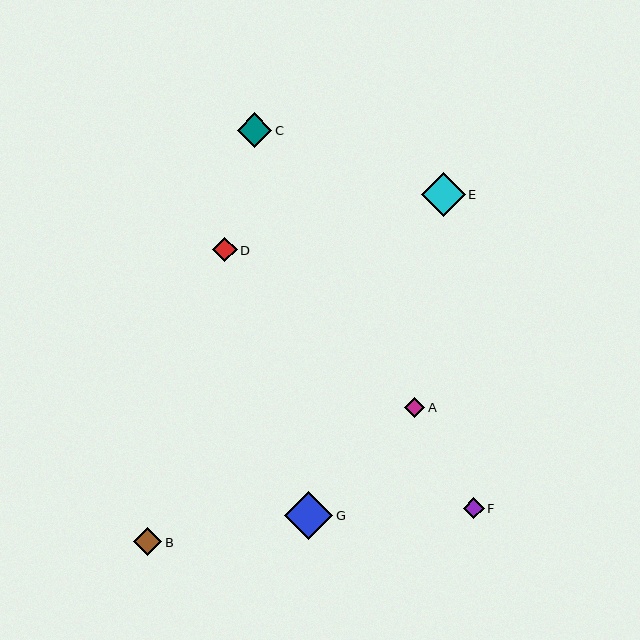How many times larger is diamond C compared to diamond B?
Diamond C is approximately 1.2 times the size of diamond B.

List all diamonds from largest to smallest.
From largest to smallest: G, E, C, B, D, F, A.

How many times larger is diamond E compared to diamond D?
Diamond E is approximately 1.8 times the size of diamond D.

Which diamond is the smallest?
Diamond A is the smallest with a size of approximately 20 pixels.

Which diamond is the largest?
Diamond G is the largest with a size of approximately 48 pixels.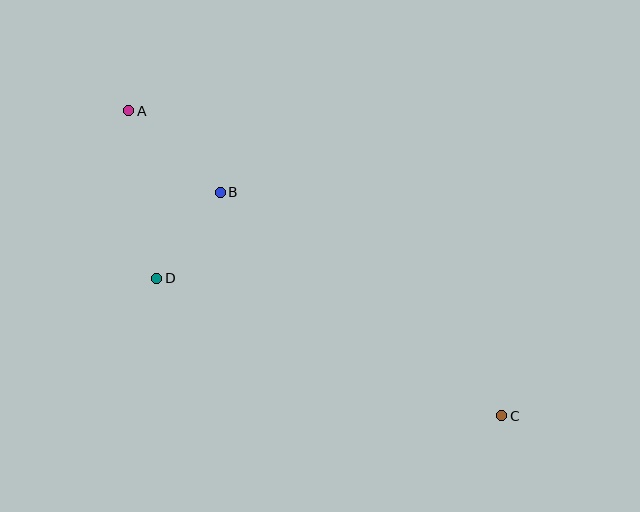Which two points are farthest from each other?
Points A and C are farthest from each other.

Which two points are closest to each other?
Points B and D are closest to each other.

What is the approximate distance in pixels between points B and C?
The distance between B and C is approximately 359 pixels.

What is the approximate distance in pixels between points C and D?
The distance between C and D is approximately 371 pixels.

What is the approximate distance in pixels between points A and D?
The distance between A and D is approximately 170 pixels.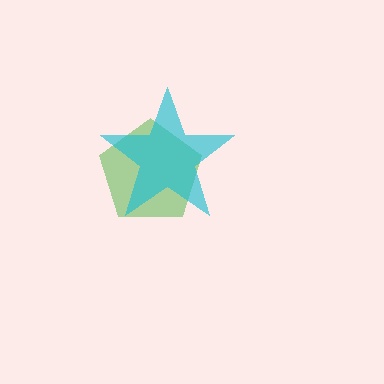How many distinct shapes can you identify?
There are 2 distinct shapes: a green pentagon, a cyan star.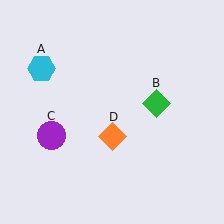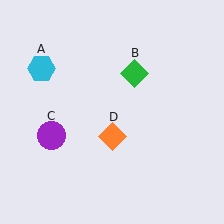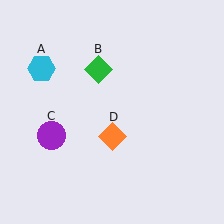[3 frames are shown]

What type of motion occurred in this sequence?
The green diamond (object B) rotated counterclockwise around the center of the scene.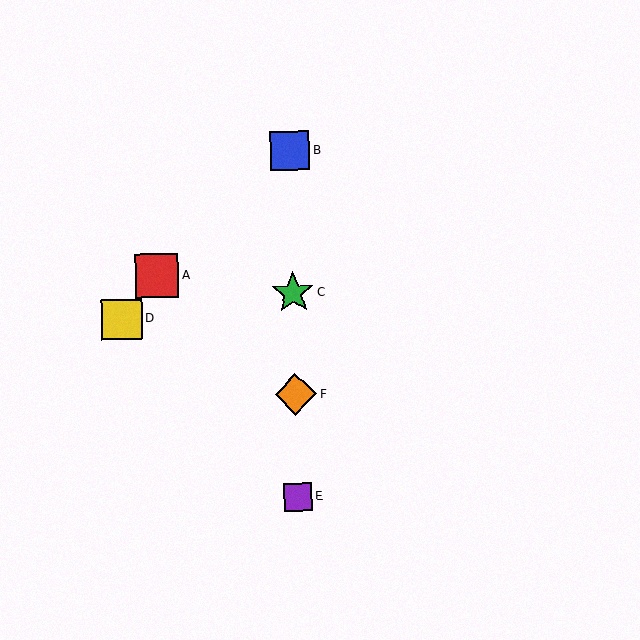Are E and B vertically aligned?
Yes, both are at x≈298.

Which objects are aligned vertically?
Objects B, C, E, F are aligned vertically.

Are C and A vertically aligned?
No, C is at x≈293 and A is at x≈157.